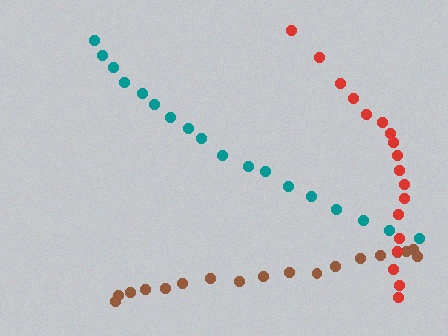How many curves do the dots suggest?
There are 3 distinct paths.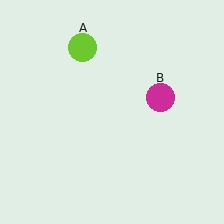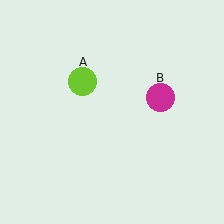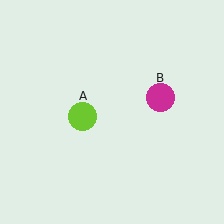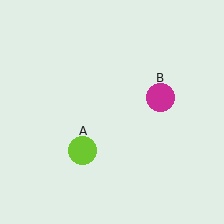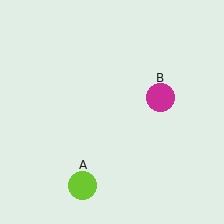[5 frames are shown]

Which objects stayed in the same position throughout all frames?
Magenta circle (object B) remained stationary.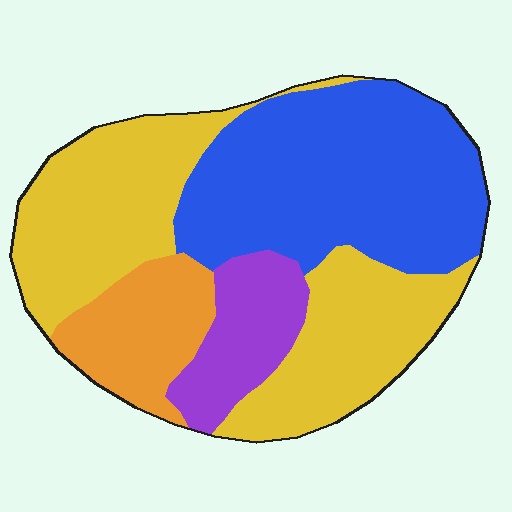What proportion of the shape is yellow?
Yellow takes up about two fifths (2/5) of the shape.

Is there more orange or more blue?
Blue.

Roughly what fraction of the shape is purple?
Purple covers 11% of the shape.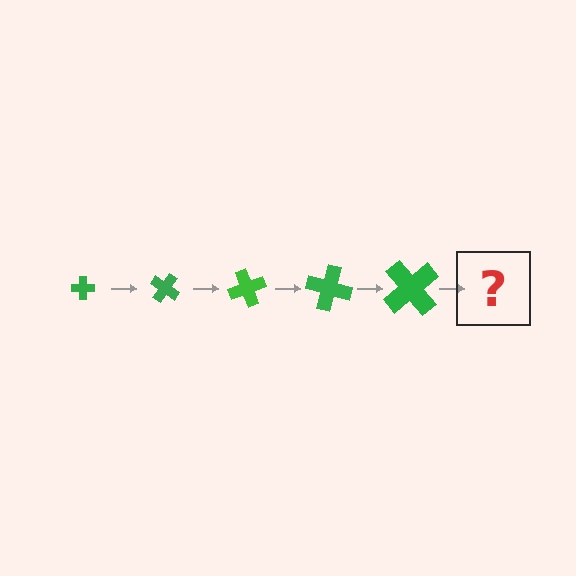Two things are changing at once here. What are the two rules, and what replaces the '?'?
The two rules are that the cross grows larger each step and it rotates 35 degrees each step. The '?' should be a cross, larger than the previous one and rotated 175 degrees from the start.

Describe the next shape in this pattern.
It should be a cross, larger than the previous one and rotated 175 degrees from the start.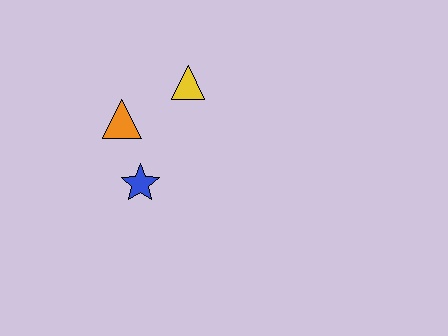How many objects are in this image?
There are 3 objects.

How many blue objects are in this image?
There is 1 blue object.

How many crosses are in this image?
There are no crosses.